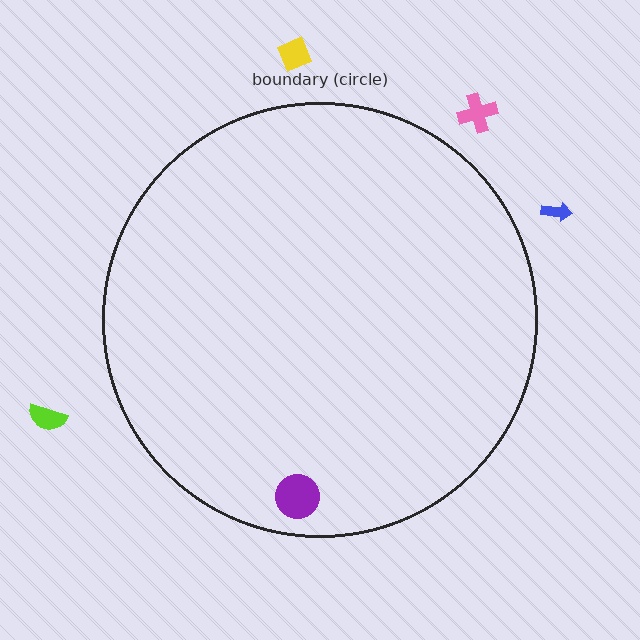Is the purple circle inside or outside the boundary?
Inside.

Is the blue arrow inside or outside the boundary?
Outside.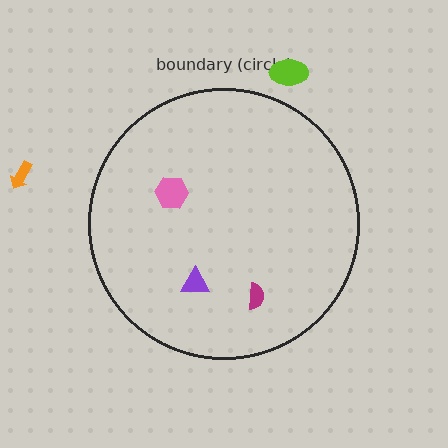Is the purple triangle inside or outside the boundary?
Inside.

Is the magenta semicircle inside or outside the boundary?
Inside.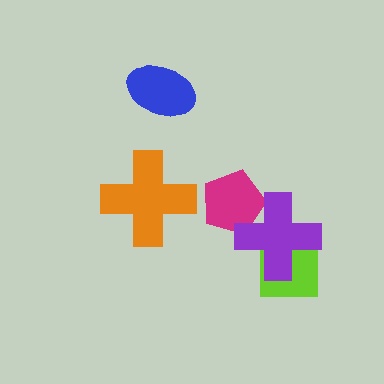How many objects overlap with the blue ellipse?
0 objects overlap with the blue ellipse.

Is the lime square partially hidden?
Yes, it is partially covered by another shape.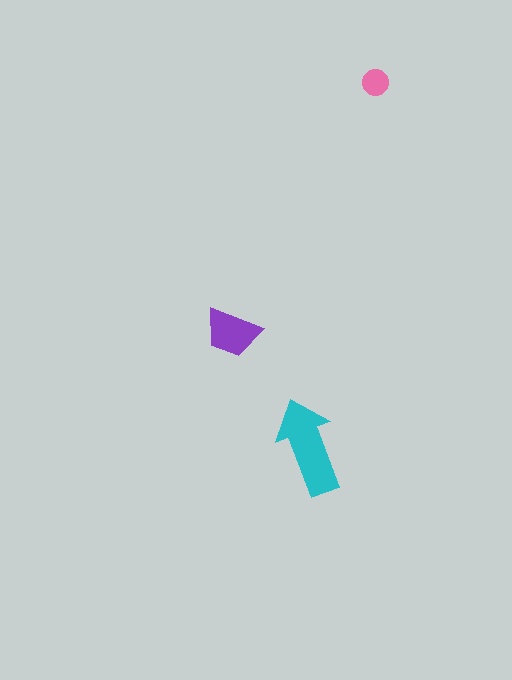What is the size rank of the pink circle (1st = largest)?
3rd.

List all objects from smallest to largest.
The pink circle, the purple trapezoid, the cyan arrow.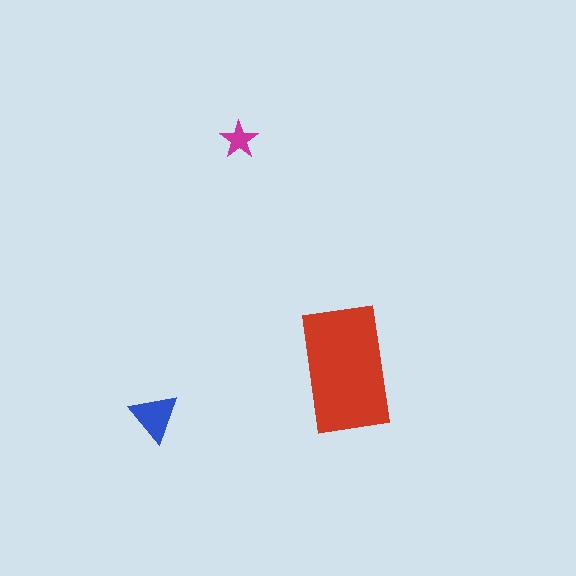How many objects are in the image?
There are 3 objects in the image.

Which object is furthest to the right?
The red rectangle is rightmost.